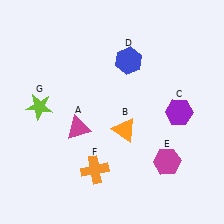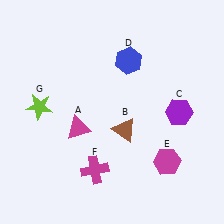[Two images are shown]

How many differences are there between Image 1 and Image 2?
There are 2 differences between the two images.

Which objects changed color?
B changed from orange to brown. F changed from orange to magenta.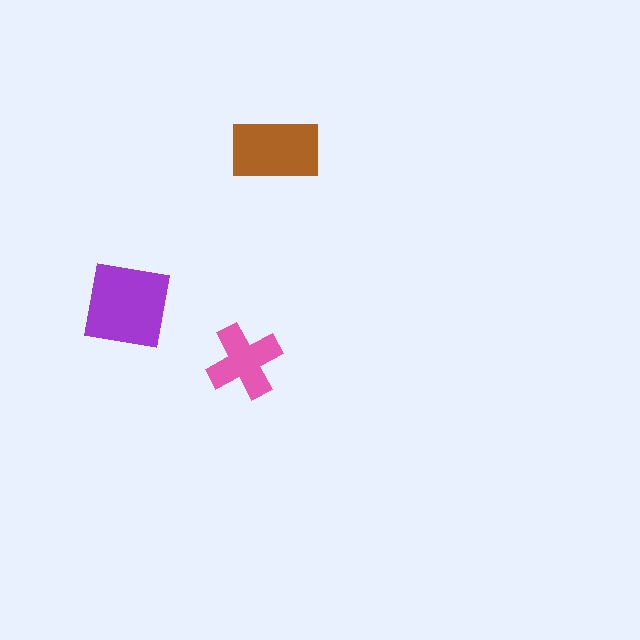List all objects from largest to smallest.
The purple square, the brown rectangle, the pink cross.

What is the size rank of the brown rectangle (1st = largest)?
2nd.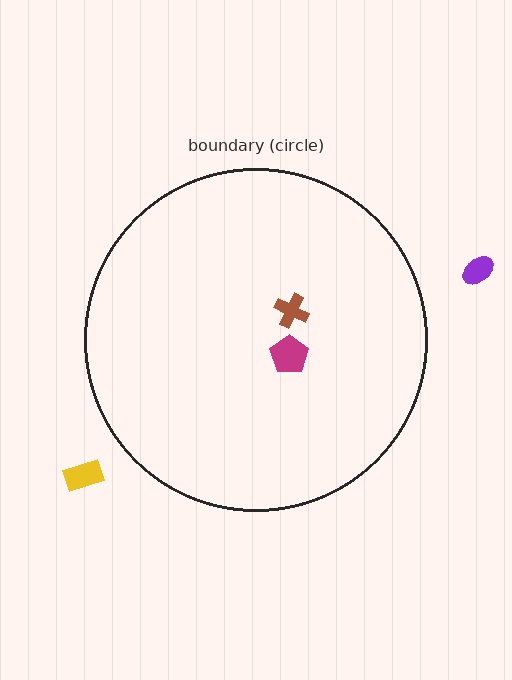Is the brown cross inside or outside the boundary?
Inside.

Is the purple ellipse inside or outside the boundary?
Outside.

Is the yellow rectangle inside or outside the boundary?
Outside.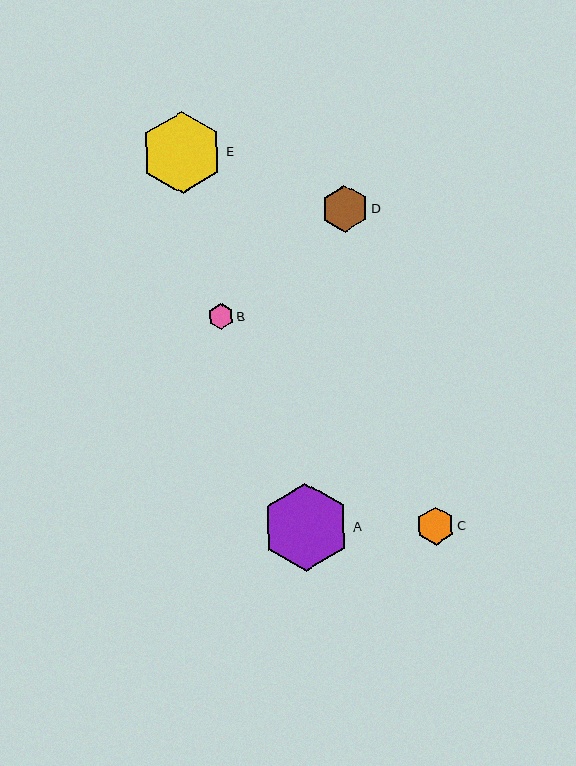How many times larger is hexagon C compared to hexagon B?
Hexagon C is approximately 1.5 times the size of hexagon B.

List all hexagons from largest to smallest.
From largest to smallest: A, E, D, C, B.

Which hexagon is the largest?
Hexagon A is the largest with a size of approximately 88 pixels.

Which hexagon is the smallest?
Hexagon B is the smallest with a size of approximately 26 pixels.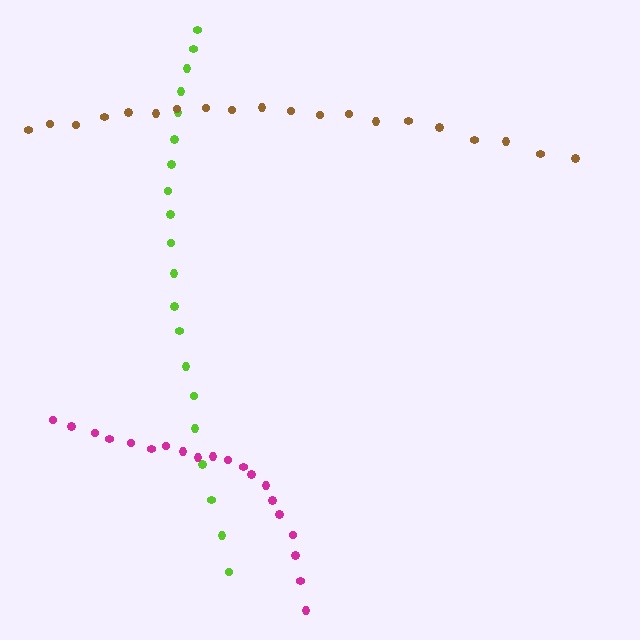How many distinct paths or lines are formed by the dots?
There are 3 distinct paths.